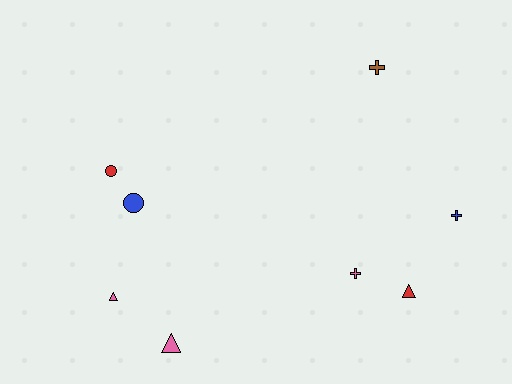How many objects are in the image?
There are 8 objects.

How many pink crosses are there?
There is 1 pink cross.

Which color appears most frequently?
Pink, with 3 objects.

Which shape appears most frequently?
Cross, with 3 objects.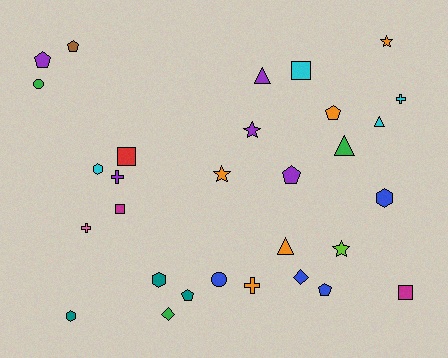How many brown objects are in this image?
There is 1 brown object.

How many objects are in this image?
There are 30 objects.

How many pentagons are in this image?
There are 6 pentagons.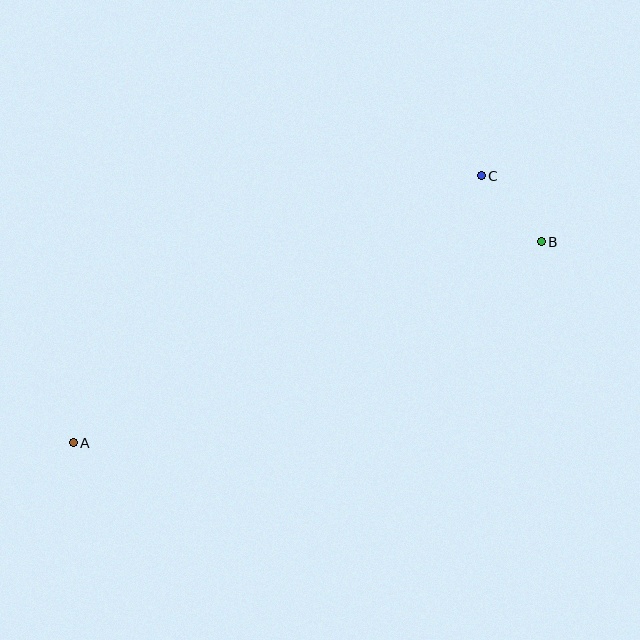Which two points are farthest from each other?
Points A and B are farthest from each other.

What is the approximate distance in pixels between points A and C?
The distance between A and C is approximately 487 pixels.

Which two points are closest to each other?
Points B and C are closest to each other.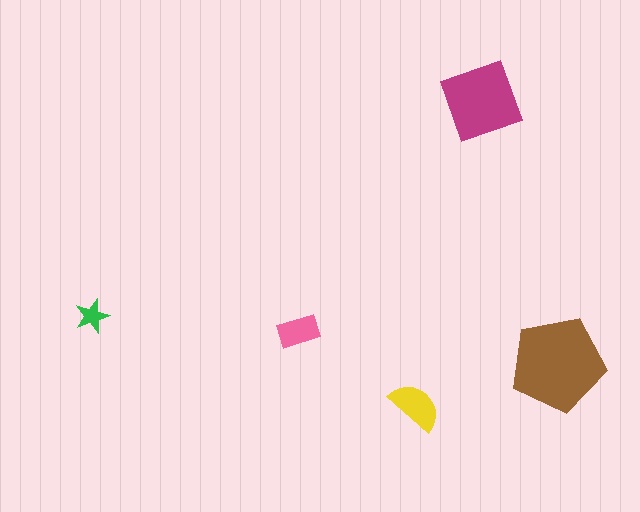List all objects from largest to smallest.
The brown pentagon, the magenta square, the yellow semicircle, the pink rectangle, the green star.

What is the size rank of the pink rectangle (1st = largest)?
4th.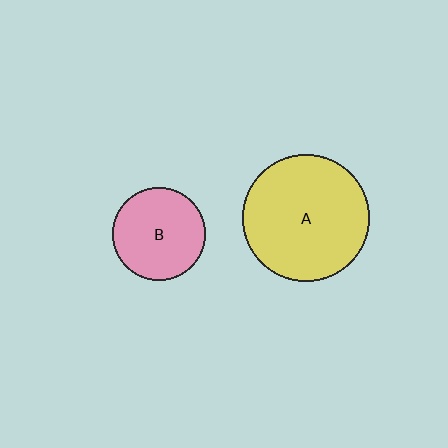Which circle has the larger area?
Circle A (yellow).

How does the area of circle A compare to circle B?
Approximately 1.9 times.